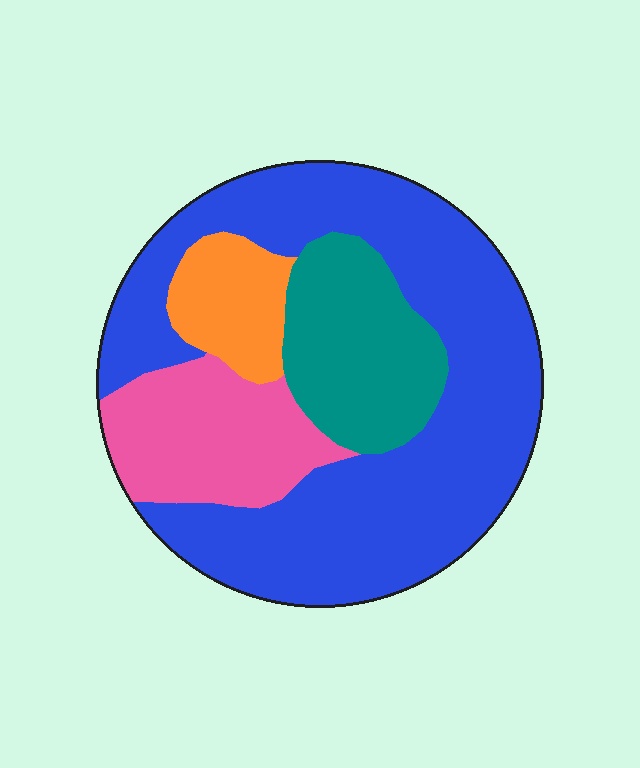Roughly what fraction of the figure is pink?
Pink takes up about one sixth (1/6) of the figure.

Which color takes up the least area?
Orange, at roughly 10%.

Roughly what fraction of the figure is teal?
Teal covers around 15% of the figure.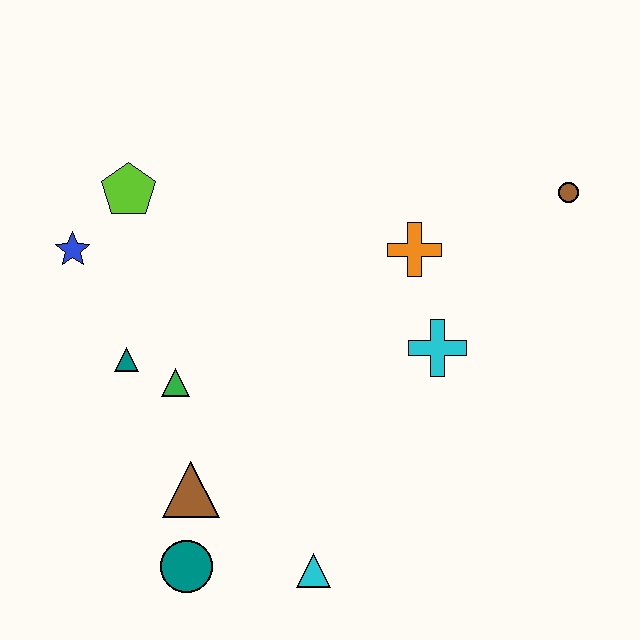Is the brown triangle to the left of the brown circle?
Yes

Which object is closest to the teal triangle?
The green triangle is closest to the teal triangle.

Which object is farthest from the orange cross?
The teal circle is farthest from the orange cross.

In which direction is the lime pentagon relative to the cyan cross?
The lime pentagon is to the left of the cyan cross.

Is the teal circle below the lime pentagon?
Yes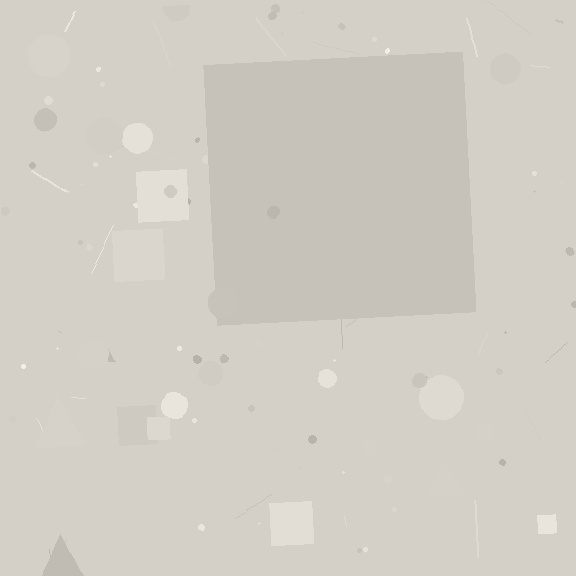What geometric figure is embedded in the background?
A square is embedded in the background.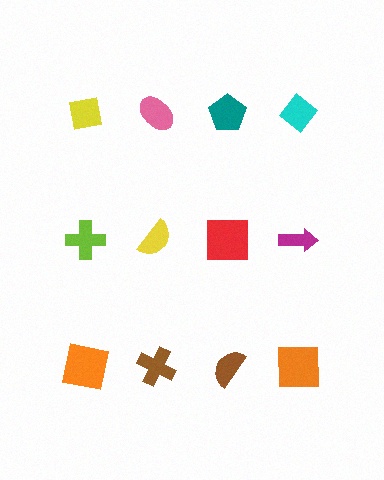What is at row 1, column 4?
A cyan diamond.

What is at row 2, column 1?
A lime cross.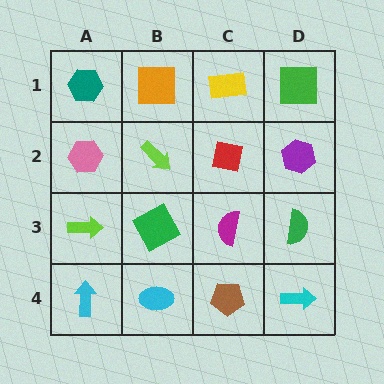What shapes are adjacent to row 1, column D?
A purple hexagon (row 2, column D), a yellow rectangle (row 1, column C).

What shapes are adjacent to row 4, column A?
A lime arrow (row 3, column A), a cyan ellipse (row 4, column B).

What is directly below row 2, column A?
A lime arrow.